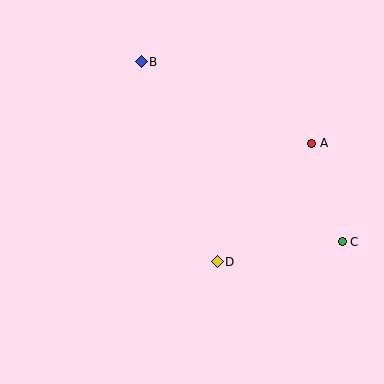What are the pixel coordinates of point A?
Point A is at (312, 143).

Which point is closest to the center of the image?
Point D at (217, 262) is closest to the center.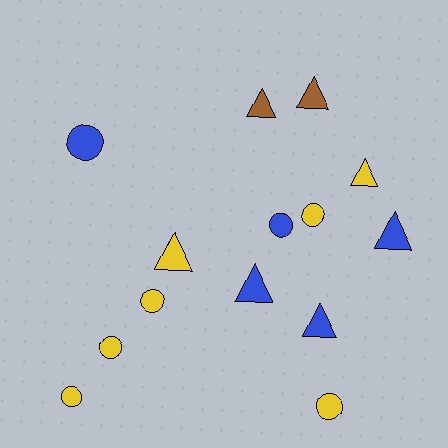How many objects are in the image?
There are 14 objects.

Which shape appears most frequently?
Circle, with 7 objects.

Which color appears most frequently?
Yellow, with 7 objects.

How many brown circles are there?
There are no brown circles.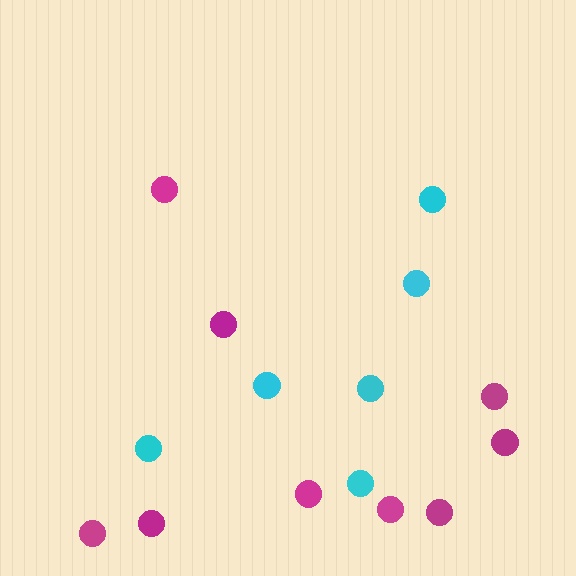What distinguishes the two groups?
There are 2 groups: one group of magenta circles (9) and one group of cyan circles (6).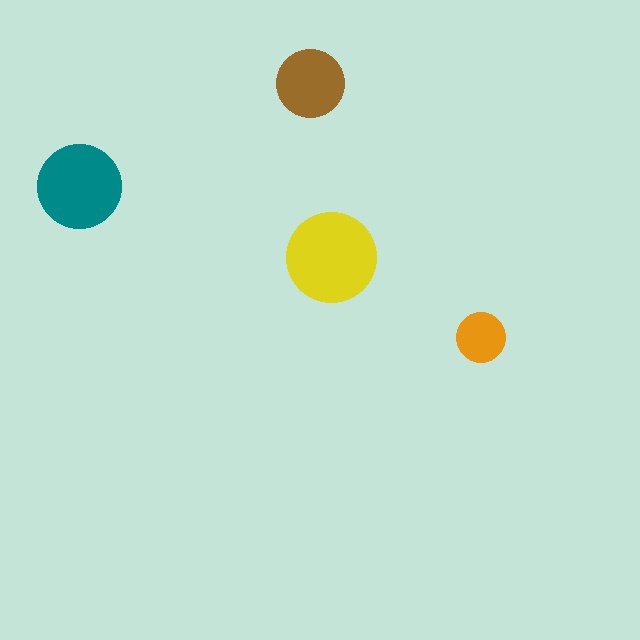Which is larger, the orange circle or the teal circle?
The teal one.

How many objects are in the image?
There are 4 objects in the image.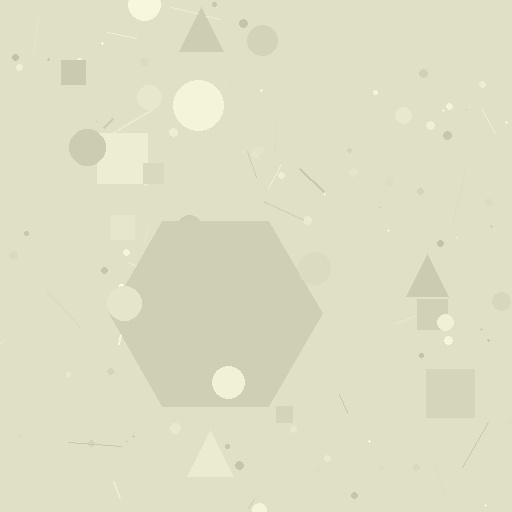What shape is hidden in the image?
A hexagon is hidden in the image.